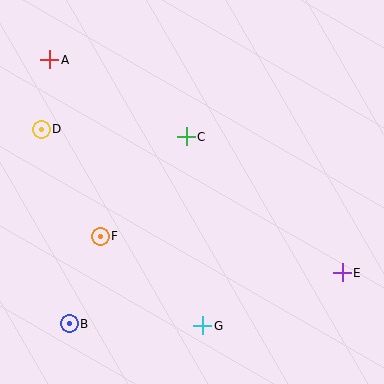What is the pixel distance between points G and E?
The distance between G and E is 149 pixels.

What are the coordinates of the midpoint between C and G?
The midpoint between C and G is at (195, 231).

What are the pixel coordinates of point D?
Point D is at (41, 129).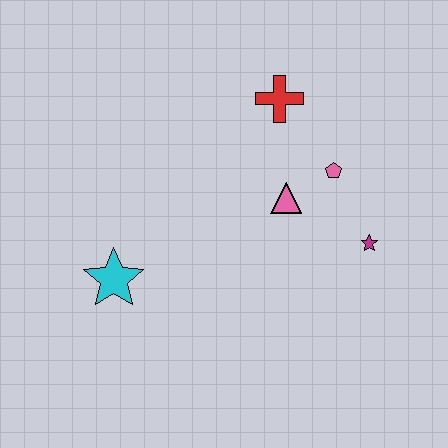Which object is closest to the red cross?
The pink pentagon is closest to the red cross.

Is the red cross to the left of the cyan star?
No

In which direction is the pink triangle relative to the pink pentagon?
The pink triangle is to the left of the pink pentagon.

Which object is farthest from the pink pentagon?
The cyan star is farthest from the pink pentagon.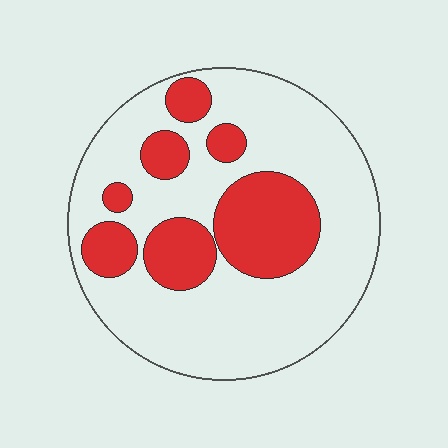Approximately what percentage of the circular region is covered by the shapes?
Approximately 30%.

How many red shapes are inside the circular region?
7.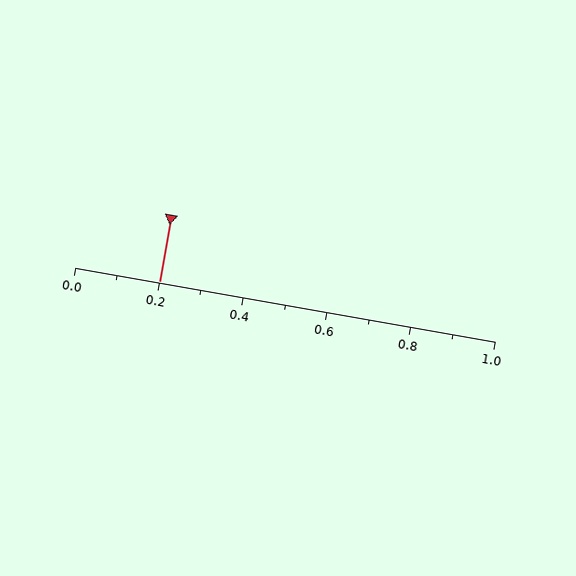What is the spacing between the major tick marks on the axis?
The major ticks are spaced 0.2 apart.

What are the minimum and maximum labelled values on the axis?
The axis runs from 0.0 to 1.0.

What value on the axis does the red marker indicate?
The marker indicates approximately 0.2.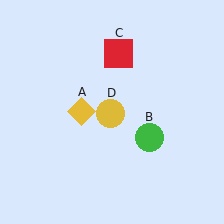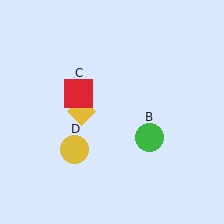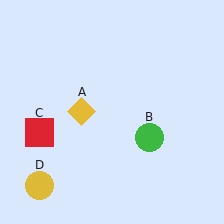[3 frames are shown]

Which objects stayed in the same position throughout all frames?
Yellow diamond (object A) and green circle (object B) remained stationary.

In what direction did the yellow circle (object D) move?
The yellow circle (object D) moved down and to the left.